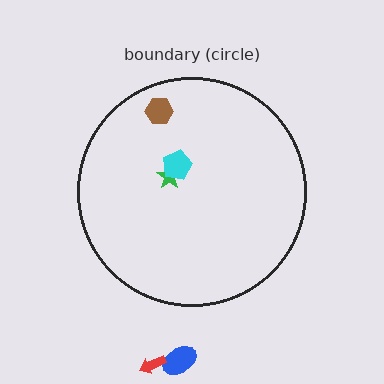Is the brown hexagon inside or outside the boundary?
Inside.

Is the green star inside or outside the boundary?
Inside.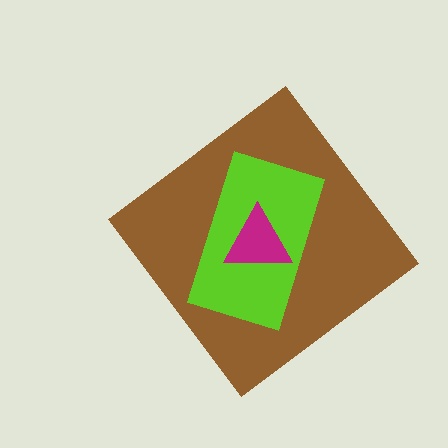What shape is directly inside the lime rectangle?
The magenta triangle.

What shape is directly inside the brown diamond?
The lime rectangle.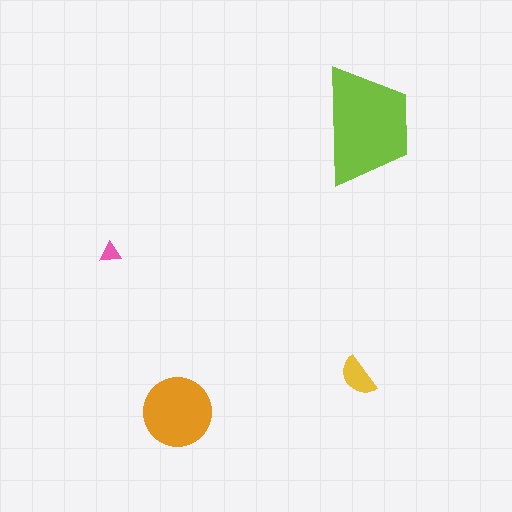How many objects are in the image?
There are 4 objects in the image.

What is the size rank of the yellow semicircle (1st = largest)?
3rd.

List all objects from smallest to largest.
The pink triangle, the yellow semicircle, the orange circle, the lime trapezoid.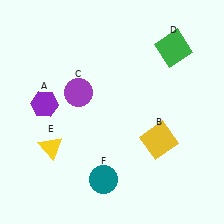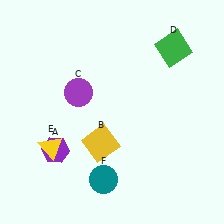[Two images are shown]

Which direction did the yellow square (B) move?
The yellow square (B) moved left.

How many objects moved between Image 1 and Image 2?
2 objects moved between the two images.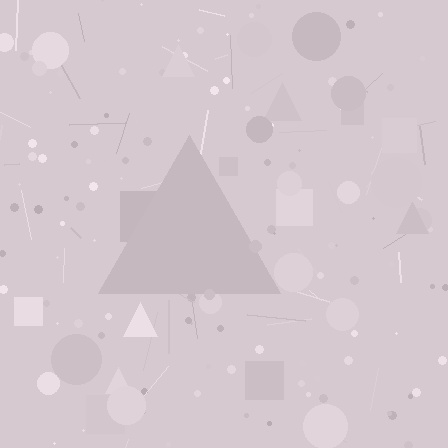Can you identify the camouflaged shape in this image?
The camouflaged shape is a triangle.